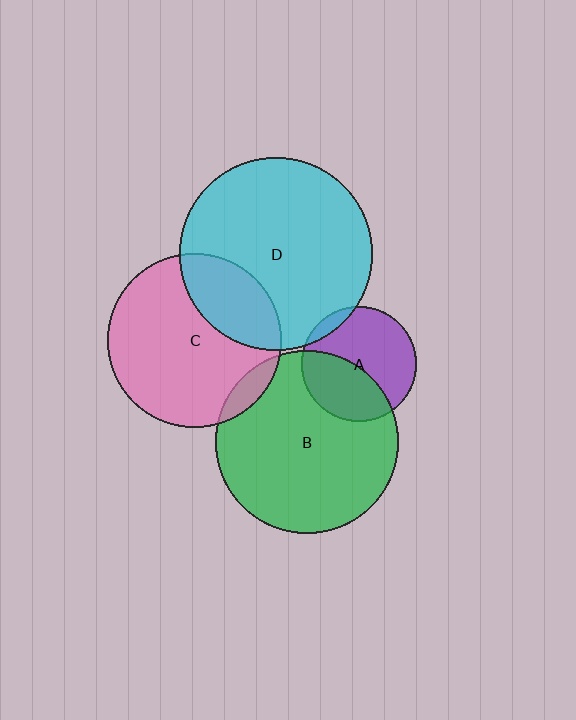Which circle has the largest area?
Circle D (cyan).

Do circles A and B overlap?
Yes.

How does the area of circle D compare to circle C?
Approximately 1.2 times.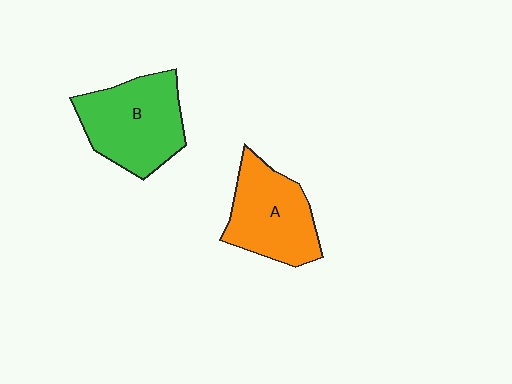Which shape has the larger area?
Shape B (green).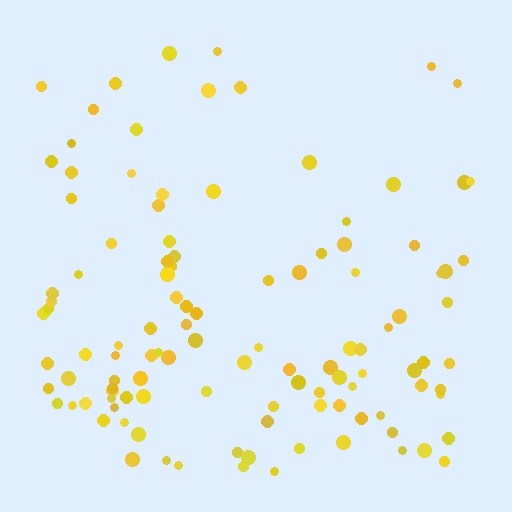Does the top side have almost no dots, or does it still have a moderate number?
Still a moderate number, just noticeably fewer than the bottom.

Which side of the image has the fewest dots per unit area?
The top.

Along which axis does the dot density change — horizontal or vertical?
Vertical.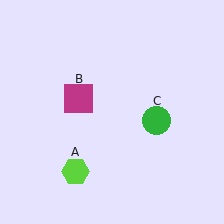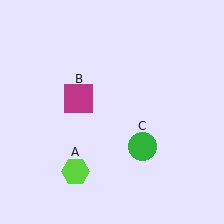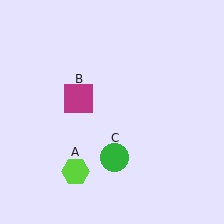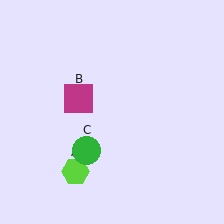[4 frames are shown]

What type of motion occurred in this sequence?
The green circle (object C) rotated clockwise around the center of the scene.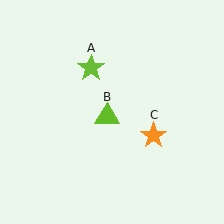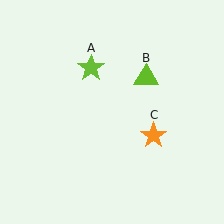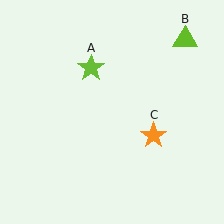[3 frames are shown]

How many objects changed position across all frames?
1 object changed position: lime triangle (object B).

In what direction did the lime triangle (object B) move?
The lime triangle (object B) moved up and to the right.